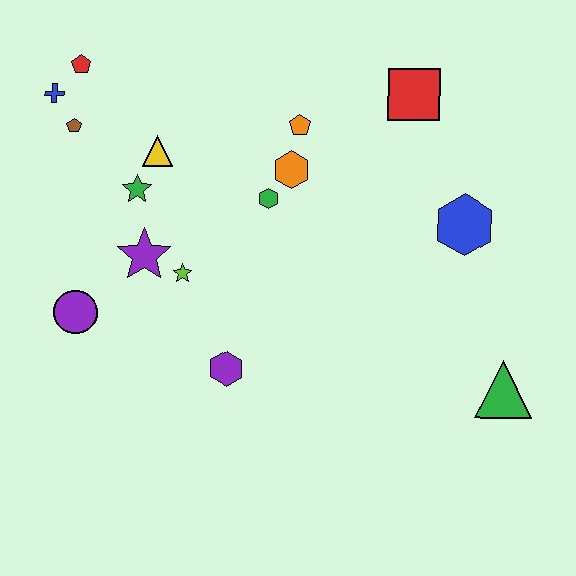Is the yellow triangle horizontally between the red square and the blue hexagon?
No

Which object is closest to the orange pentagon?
The orange hexagon is closest to the orange pentagon.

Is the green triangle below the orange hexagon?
Yes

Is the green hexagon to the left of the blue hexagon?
Yes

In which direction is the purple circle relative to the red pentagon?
The purple circle is below the red pentagon.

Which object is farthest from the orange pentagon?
The green triangle is farthest from the orange pentagon.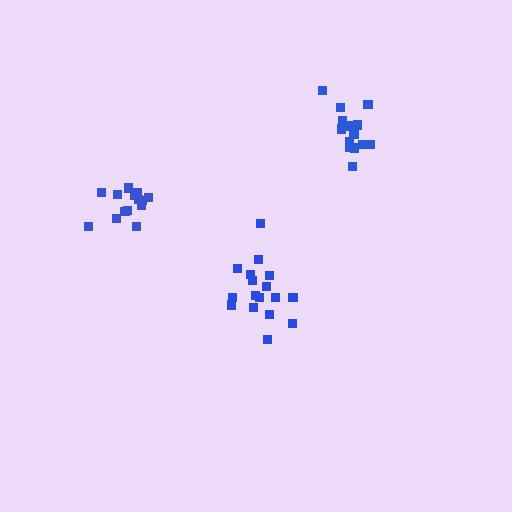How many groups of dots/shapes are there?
There are 3 groups.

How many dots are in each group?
Group 1: 14 dots, Group 2: 17 dots, Group 3: 15 dots (46 total).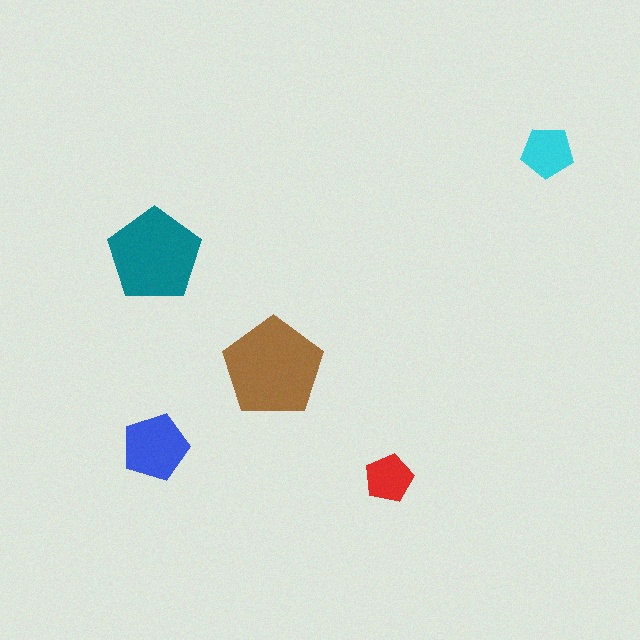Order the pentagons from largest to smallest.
the brown one, the teal one, the blue one, the cyan one, the red one.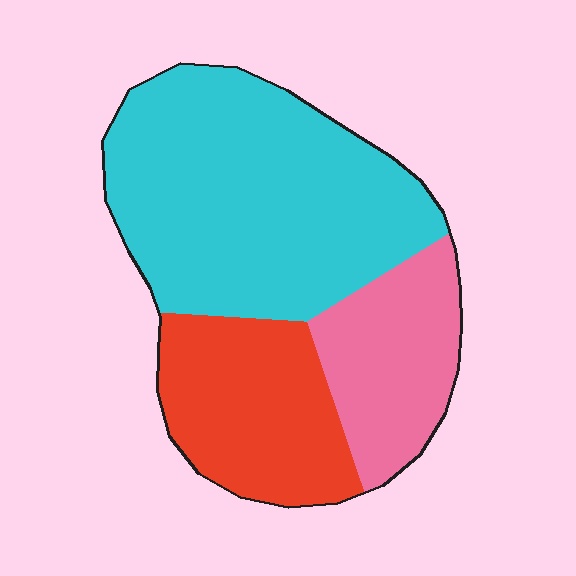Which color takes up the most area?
Cyan, at roughly 55%.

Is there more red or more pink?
Red.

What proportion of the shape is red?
Red takes up about one quarter (1/4) of the shape.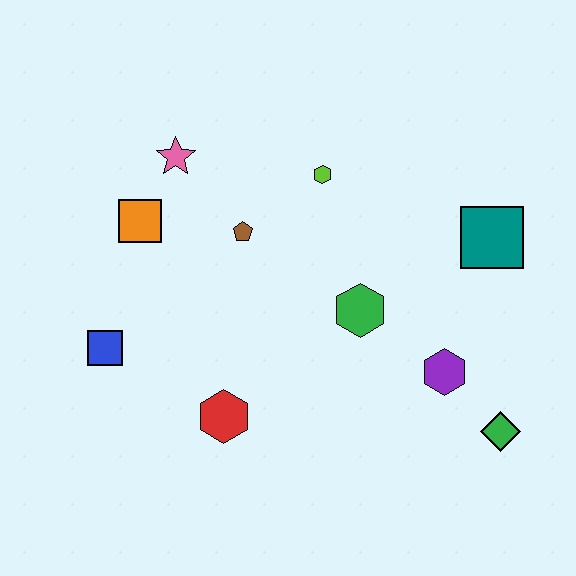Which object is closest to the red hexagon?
The blue square is closest to the red hexagon.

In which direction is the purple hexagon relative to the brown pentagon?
The purple hexagon is to the right of the brown pentagon.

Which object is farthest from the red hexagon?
The teal square is farthest from the red hexagon.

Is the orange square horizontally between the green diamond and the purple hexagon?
No